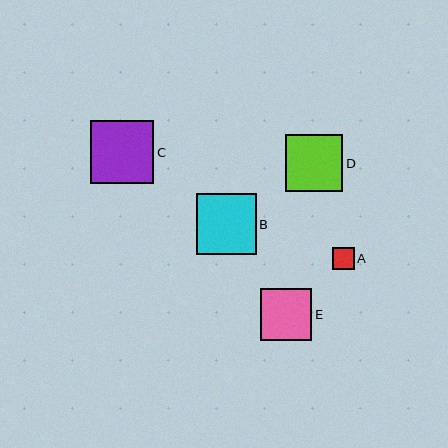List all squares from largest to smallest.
From largest to smallest: C, B, D, E, A.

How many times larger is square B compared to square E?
Square B is approximately 1.2 times the size of square E.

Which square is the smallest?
Square A is the smallest with a size of approximately 22 pixels.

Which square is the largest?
Square C is the largest with a size of approximately 63 pixels.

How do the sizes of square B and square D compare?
Square B and square D are approximately the same size.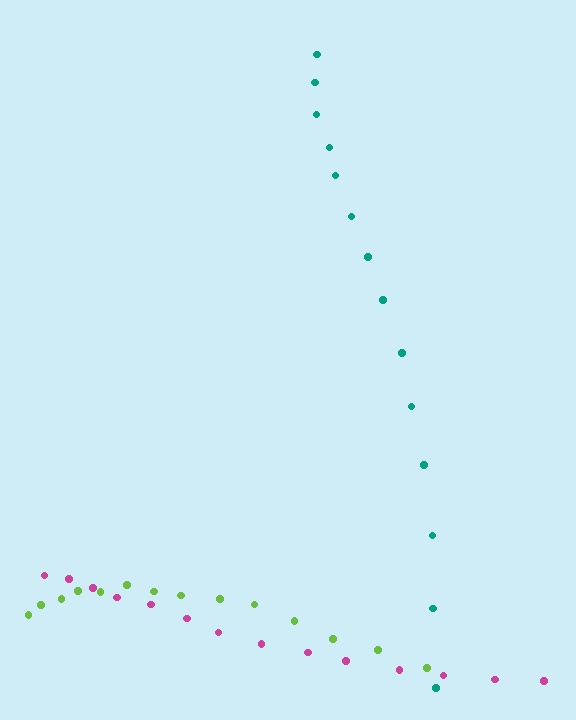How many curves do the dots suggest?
There are 3 distinct paths.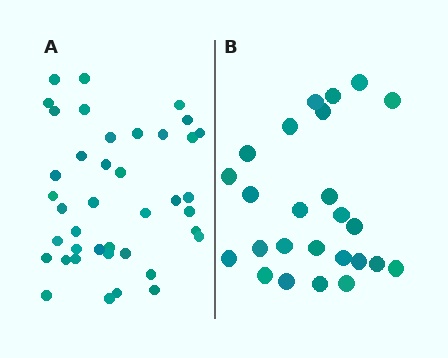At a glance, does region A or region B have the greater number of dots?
Region A (the left region) has more dots.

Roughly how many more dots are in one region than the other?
Region A has approximately 15 more dots than region B.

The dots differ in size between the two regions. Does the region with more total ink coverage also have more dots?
No. Region B has more total ink coverage because its dots are larger, but region A actually contains more individual dots. Total area can be misleading — the number of items is what matters here.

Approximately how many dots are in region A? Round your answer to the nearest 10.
About 40 dots.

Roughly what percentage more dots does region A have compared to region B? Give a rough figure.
About 60% more.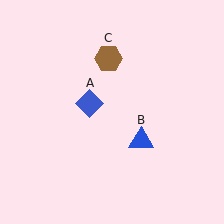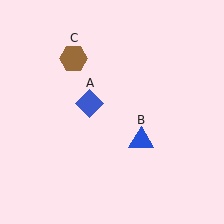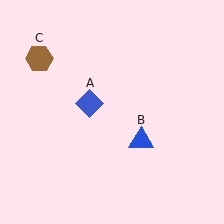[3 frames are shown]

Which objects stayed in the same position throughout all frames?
Blue diamond (object A) and blue triangle (object B) remained stationary.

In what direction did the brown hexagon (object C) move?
The brown hexagon (object C) moved left.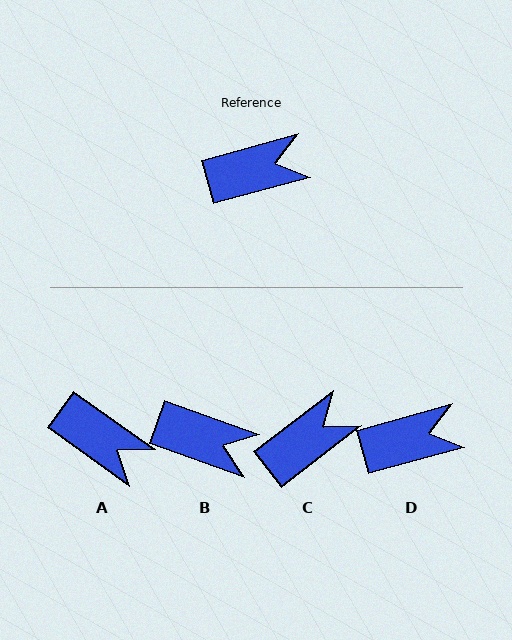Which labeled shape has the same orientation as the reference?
D.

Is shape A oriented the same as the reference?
No, it is off by about 51 degrees.